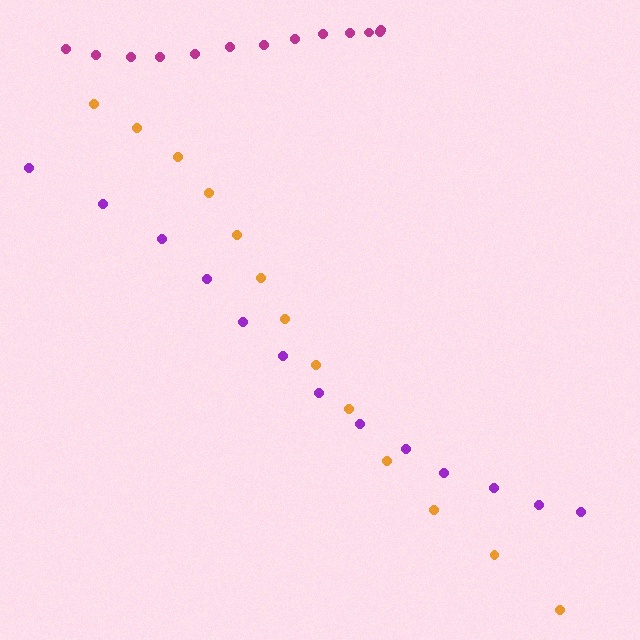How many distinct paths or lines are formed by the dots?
There are 3 distinct paths.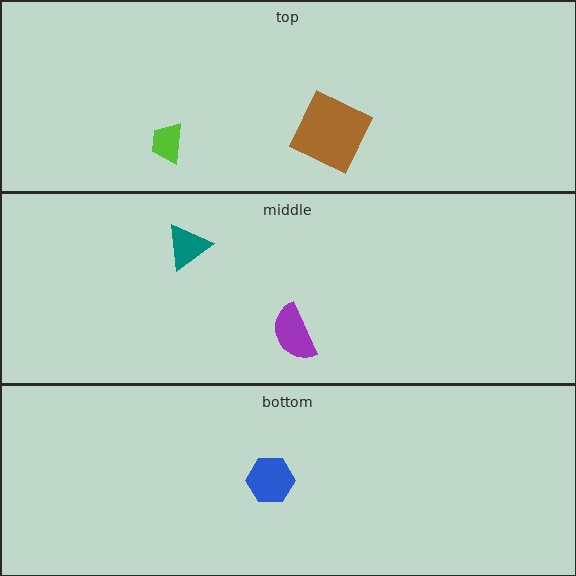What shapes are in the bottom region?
The blue hexagon.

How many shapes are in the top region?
2.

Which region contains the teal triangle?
The middle region.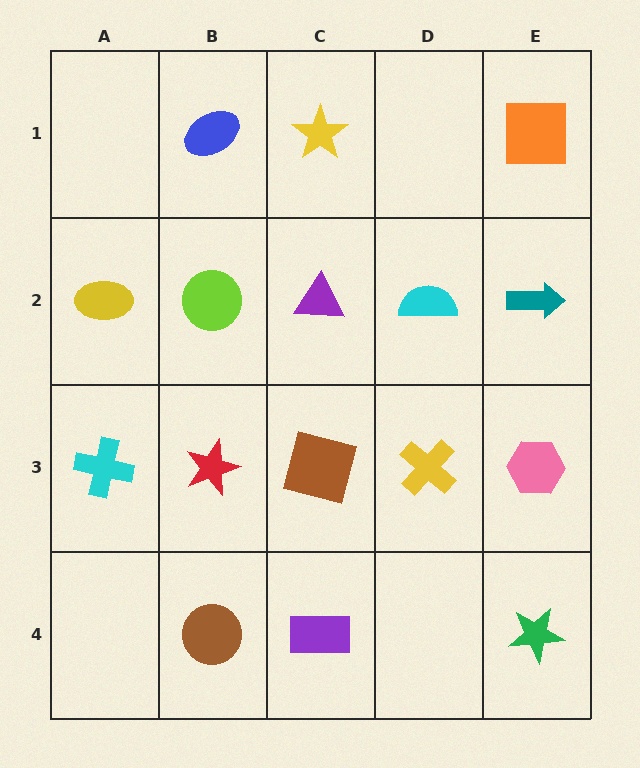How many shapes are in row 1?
3 shapes.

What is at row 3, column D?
A yellow cross.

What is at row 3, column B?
A red star.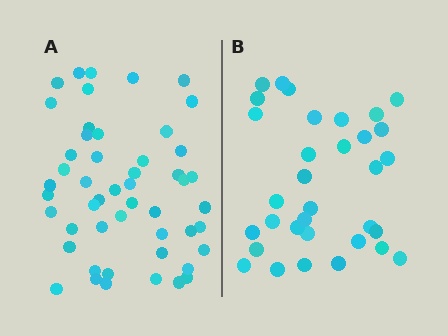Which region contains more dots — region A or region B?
Region A (the left region) has more dots.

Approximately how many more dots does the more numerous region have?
Region A has approximately 15 more dots than region B.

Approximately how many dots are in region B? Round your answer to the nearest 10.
About 30 dots. (The exact count is 33, which rounds to 30.)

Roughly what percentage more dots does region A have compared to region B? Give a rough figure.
About 50% more.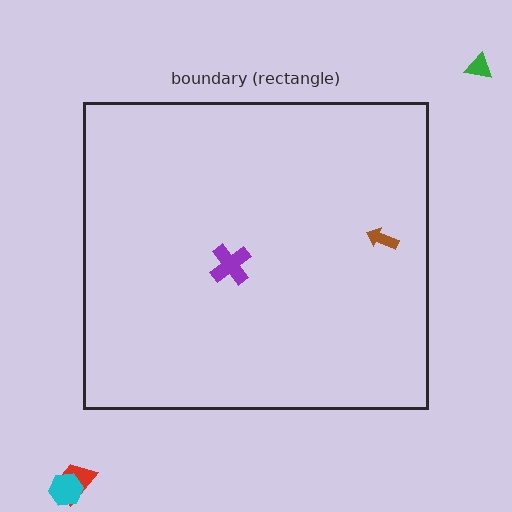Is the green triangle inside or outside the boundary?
Outside.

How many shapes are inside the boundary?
2 inside, 3 outside.